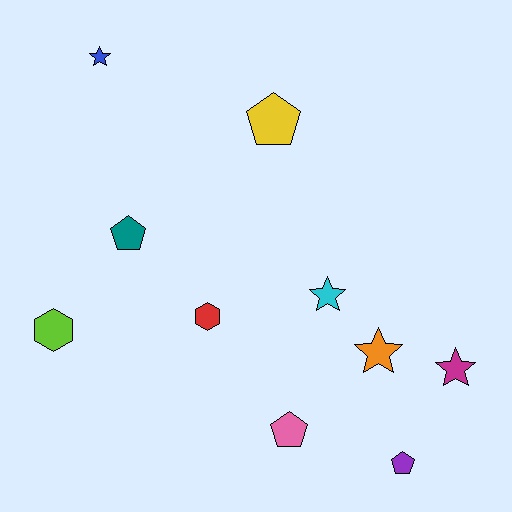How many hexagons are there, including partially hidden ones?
There are 2 hexagons.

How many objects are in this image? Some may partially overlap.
There are 10 objects.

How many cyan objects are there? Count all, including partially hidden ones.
There is 1 cyan object.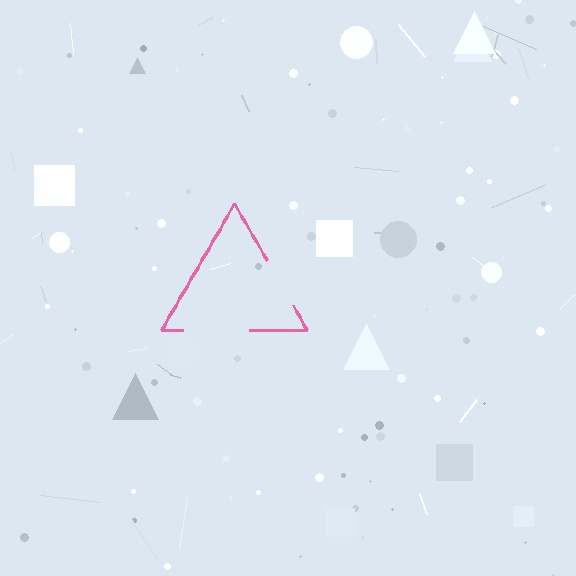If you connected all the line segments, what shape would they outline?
They would outline a triangle.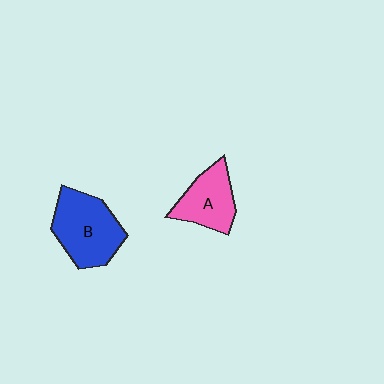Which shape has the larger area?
Shape B (blue).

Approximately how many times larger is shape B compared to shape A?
Approximately 1.4 times.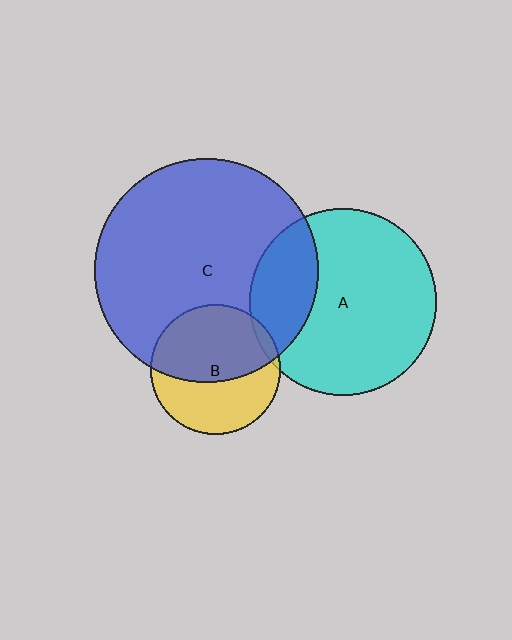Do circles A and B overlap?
Yes.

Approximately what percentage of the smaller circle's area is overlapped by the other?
Approximately 5%.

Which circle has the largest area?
Circle C (blue).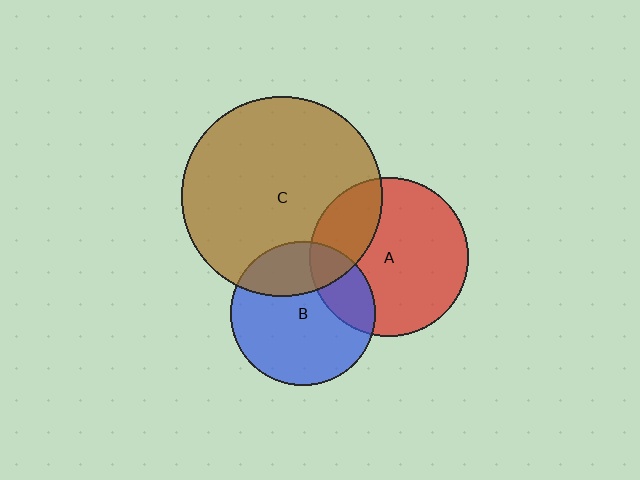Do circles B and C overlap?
Yes.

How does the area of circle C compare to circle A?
Approximately 1.6 times.